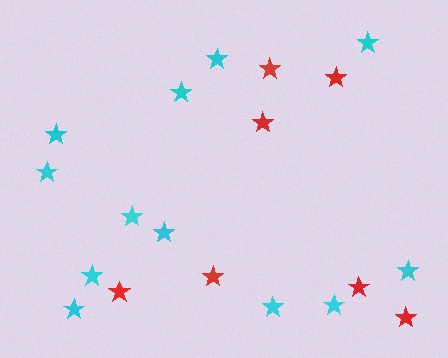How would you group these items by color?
There are 2 groups: one group of cyan stars (12) and one group of red stars (7).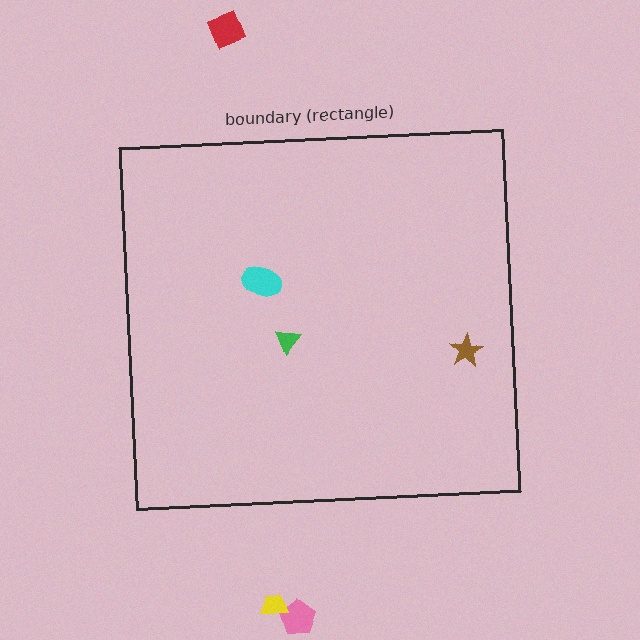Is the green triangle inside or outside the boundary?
Inside.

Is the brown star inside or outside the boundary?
Inside.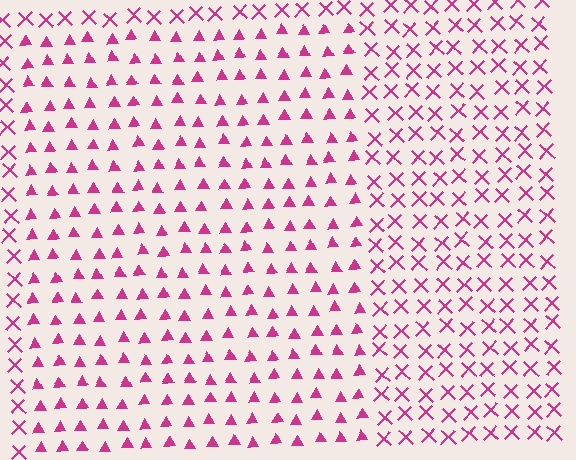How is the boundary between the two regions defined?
The boundary is defined by a change in element shape: triangles inside vs. X marks outside. All elements share the same color and spacing.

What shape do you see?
I see a rectangle.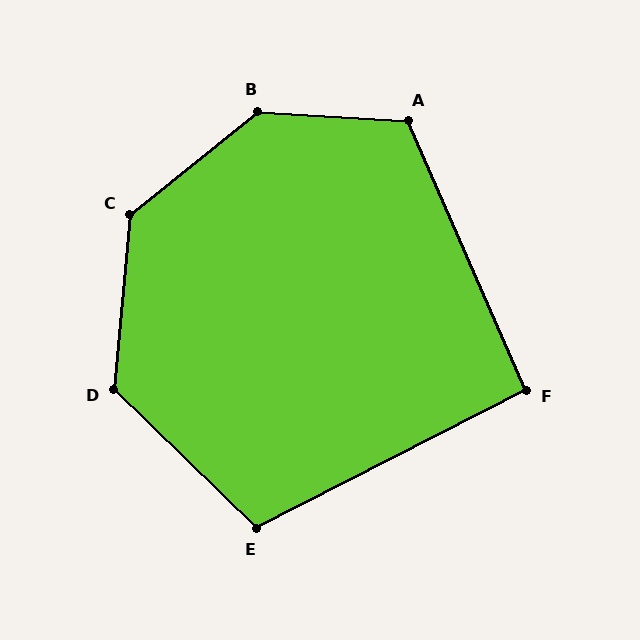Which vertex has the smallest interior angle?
F, at approximately 94 degrees.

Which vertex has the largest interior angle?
B, at approximately 137 degrees.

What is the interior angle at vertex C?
Approximately 134 degrees (obtuse).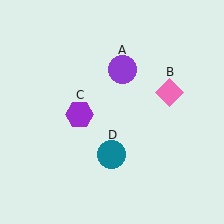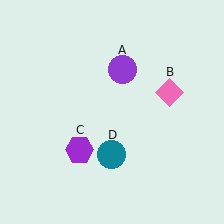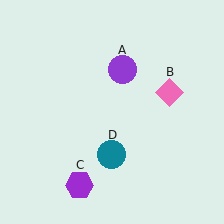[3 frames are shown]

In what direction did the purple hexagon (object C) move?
The purple hexagon (object C) moved down.